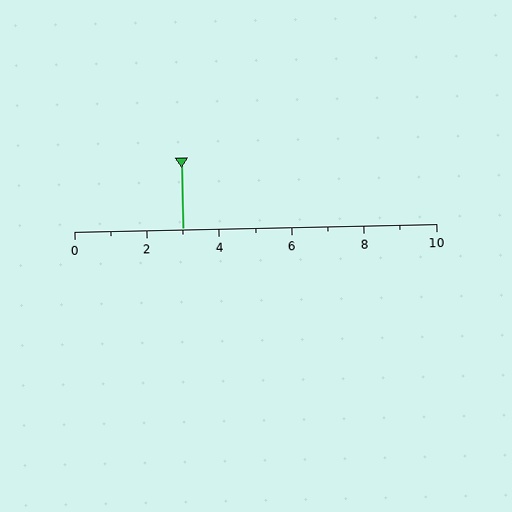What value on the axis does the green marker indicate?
The marker indicates approximately 3.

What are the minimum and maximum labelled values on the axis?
The axis runs from 0 to 10.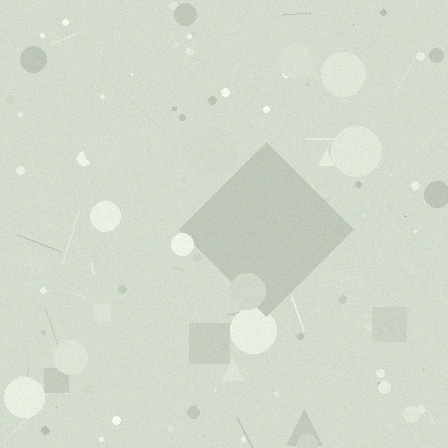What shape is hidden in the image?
A diamond is hidden in the image.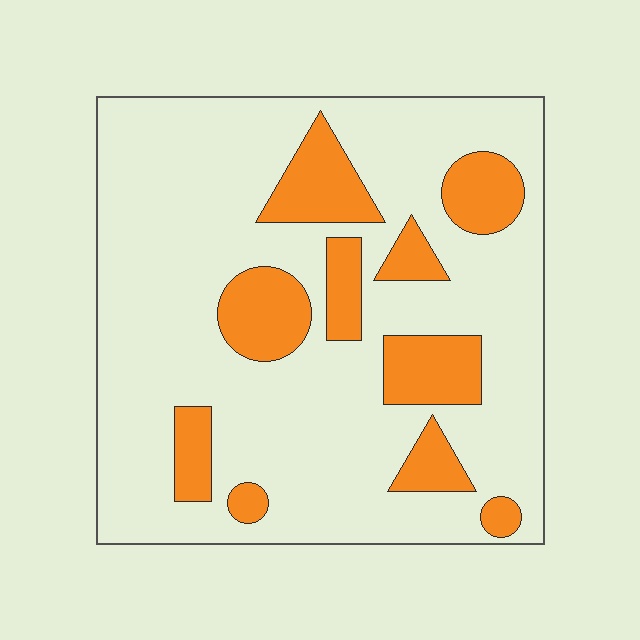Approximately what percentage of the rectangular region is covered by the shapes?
Approximately 20%.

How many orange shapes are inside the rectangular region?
10.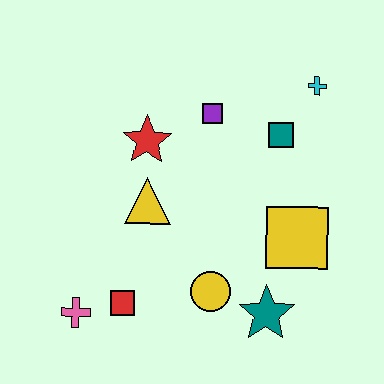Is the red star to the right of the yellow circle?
No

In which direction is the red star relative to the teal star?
The red star is above the teal star.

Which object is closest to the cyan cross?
The teal square is closest to the cyan cross.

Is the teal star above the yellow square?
No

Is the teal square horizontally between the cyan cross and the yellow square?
No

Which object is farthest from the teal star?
The cyan cross is farthest from the teal star.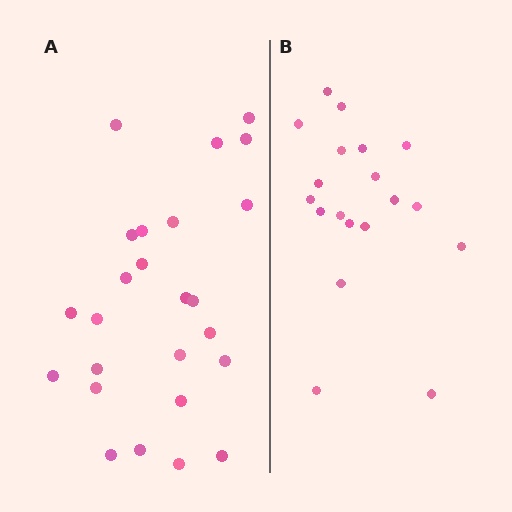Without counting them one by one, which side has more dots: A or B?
Region A (the left region) has more dots.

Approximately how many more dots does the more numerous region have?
Region A has about 6 more dots than region B.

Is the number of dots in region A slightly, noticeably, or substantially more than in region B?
Region A has noticeably more, but not dramatically so. The ratio is roughly 1.3 to 1.